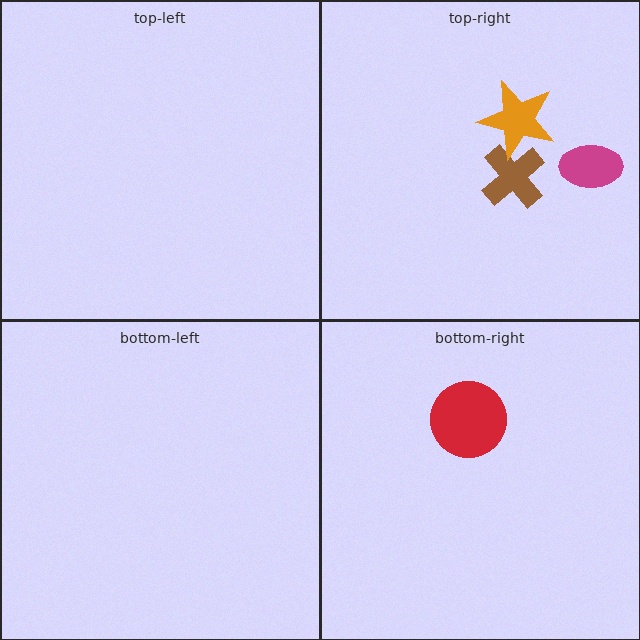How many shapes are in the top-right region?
3.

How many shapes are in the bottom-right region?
1.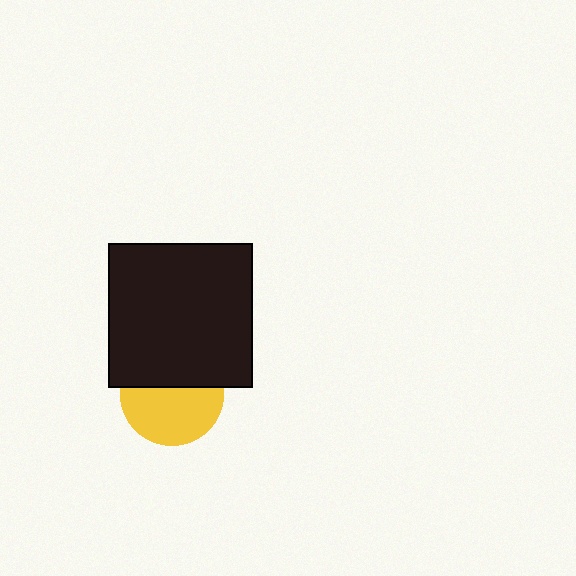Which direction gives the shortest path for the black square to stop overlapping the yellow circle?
Moving up gives the shortest separation.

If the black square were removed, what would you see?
You would see the complete yellow circle.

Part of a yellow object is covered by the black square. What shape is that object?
It is a circle.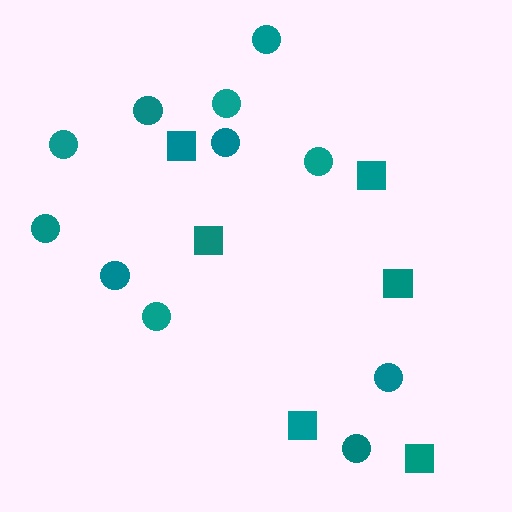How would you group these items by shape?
There are 2 groups: one group of squares (6) and one group of circles (11).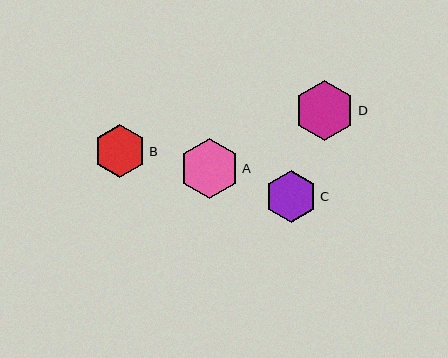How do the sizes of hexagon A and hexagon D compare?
Hexagon A and hexagon D are approximately the same size.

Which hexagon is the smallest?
Hexagon C is the smallest with a size of approximately 52 pixels.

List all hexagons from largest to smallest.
From largest to smallest: A, D, B, C.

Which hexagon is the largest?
Hexagon A is the largest with a size of approximately 60 pixels.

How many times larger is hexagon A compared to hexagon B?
Hexagon A is approximately 1.1 times the size of hexagon B.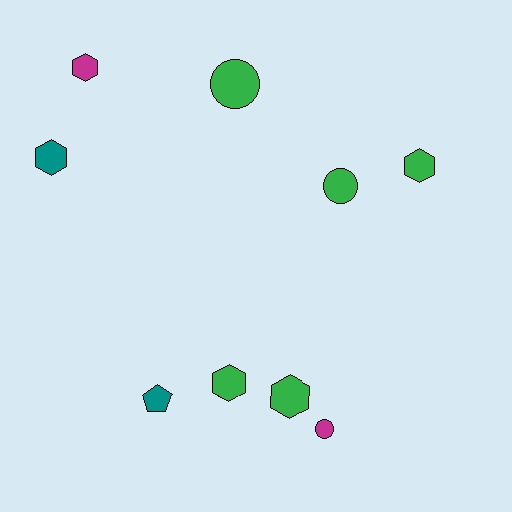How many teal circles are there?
There are no teal circles.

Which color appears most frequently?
Green, with 5 objects.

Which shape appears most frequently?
Hexagon, with 5 objects.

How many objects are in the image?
There are 9 objects.